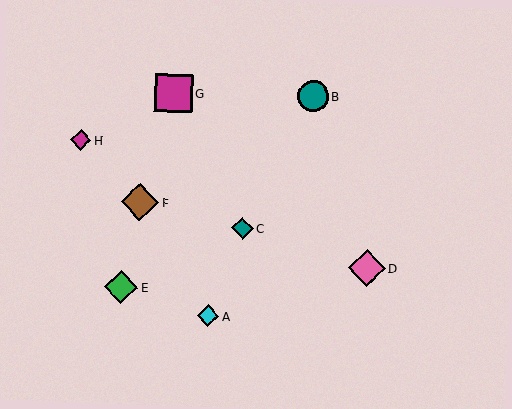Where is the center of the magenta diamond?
The center of the magenta diamond is at (81, 140).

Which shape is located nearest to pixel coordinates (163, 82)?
The magenta square (labeled G) at (174, 93) is nearest to that location.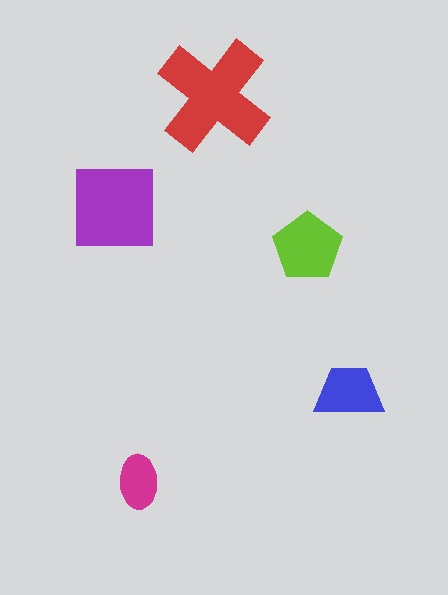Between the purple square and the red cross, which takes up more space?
The red cross.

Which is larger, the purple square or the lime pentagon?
The purple square.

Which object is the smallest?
The magenta ellipse.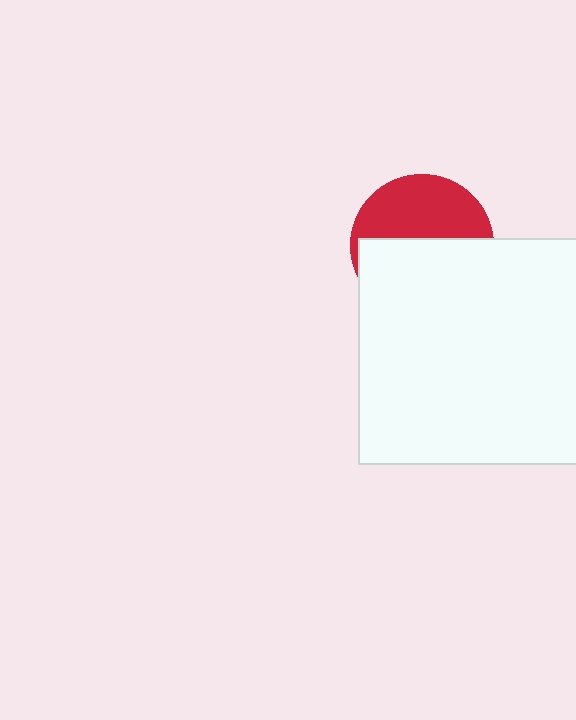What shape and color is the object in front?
The object in front is a white square.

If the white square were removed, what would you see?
You would see the complete red circle.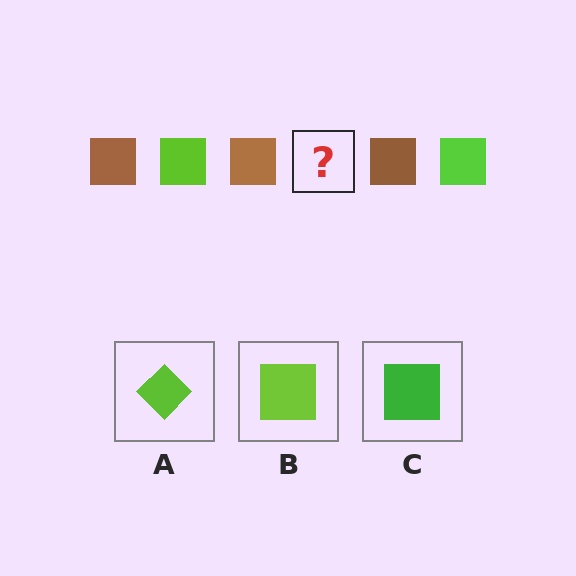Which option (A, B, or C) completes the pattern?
B.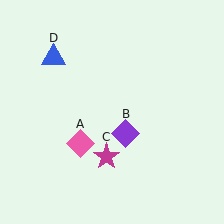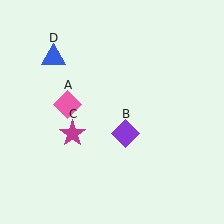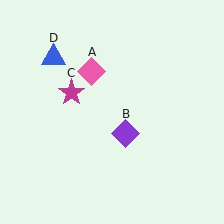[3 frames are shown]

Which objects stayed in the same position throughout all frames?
Purple diamond (object B) and blue triangle (object D) remained stationary.